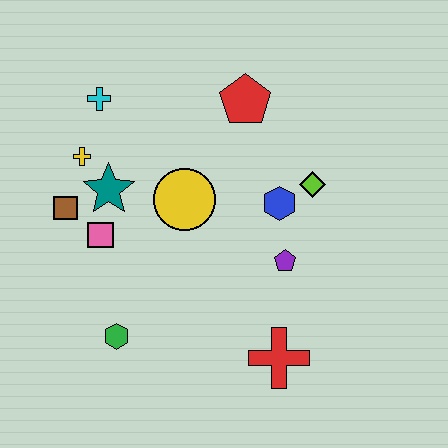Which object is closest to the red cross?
The purple pentagon is closest to the red cross.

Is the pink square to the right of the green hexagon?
No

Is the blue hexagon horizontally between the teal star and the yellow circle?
No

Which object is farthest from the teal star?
The red cross is farthest from the teal star.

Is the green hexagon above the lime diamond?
No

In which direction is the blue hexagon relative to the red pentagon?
The blue hexagon is below the red pentagon.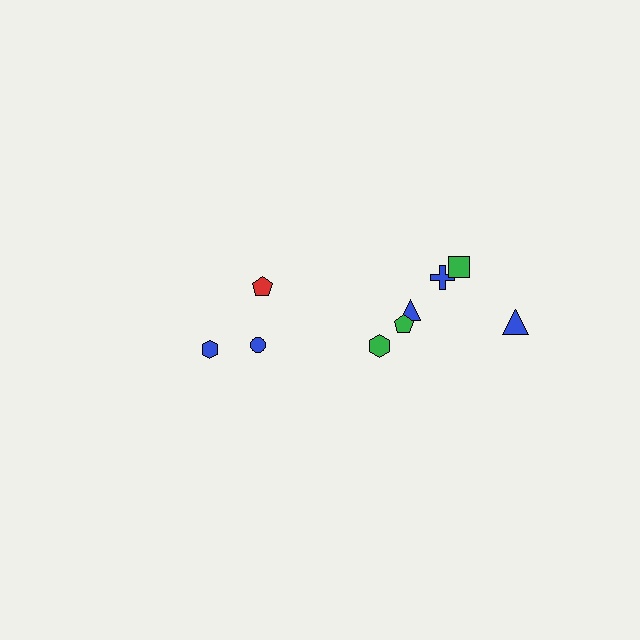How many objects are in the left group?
There are 3 objects.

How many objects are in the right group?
There are 6 objects.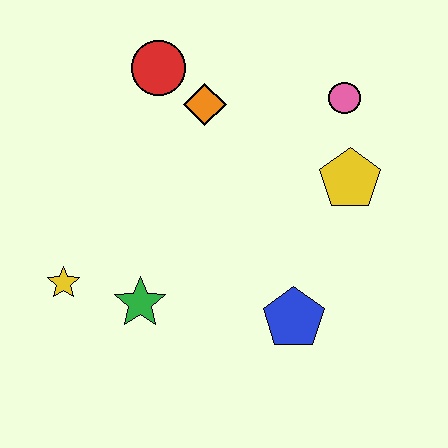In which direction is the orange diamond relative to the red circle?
The orange diamond is to the right of the red circle.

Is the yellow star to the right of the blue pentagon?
No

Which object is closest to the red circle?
The orange diamond is closest to the red circle.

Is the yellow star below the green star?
No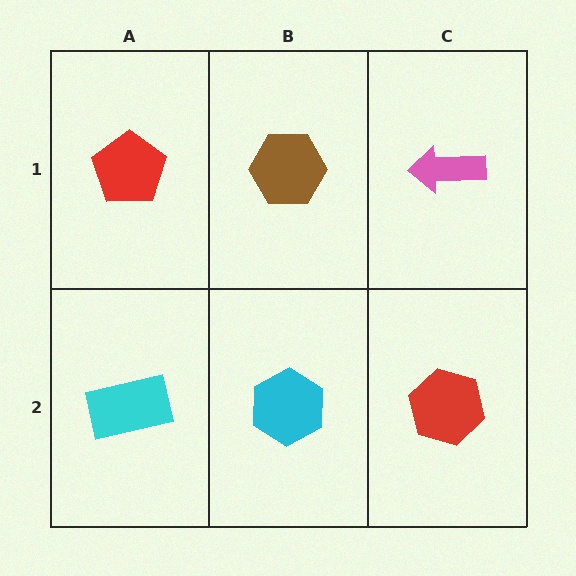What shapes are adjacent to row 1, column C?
A red hexagon (row 2, column C), a brown hexagon (row 1, column B).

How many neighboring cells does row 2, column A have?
2.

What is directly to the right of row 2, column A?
A cyan hexagon.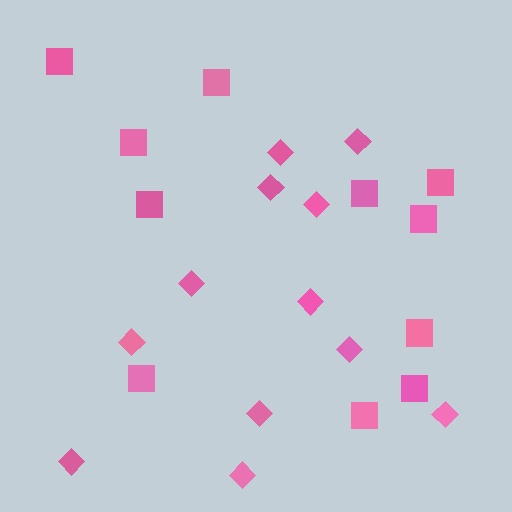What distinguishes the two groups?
There are 2 groups: one group of squares (11) and one group of diamonds (12).